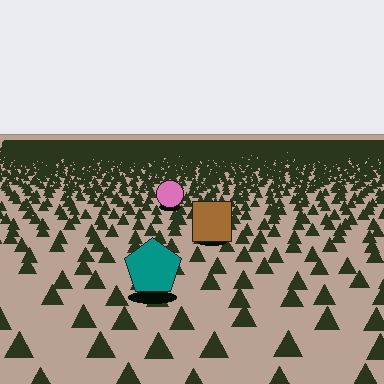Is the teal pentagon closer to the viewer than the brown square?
Yes. The teal pentagon is closer — you can tell from the texture gradient: the ground texture is coarser near it.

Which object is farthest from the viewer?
The pink circle is farthest from the viewer. It appears smaller and the ground texture around it is denser.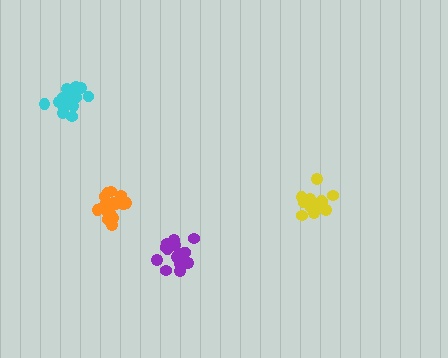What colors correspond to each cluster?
The clusters are colored: yellow, purple, orange, cyan.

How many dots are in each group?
Group 1: 15 dots, Group 2: 18 dots, Group 3: 19 dots, Group 4: 18 dots (70 total).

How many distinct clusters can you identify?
There are 4 distinct clusters.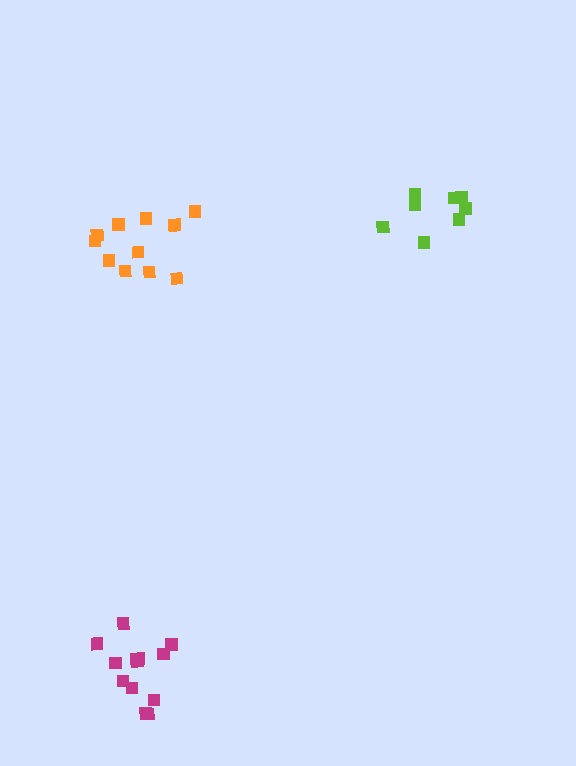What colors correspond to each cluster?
The clusters are colored: magenta, orange, lime.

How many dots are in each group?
Group 1: 13 dots, Group 2: 11 dots, Group 3: 8 dots (32 total).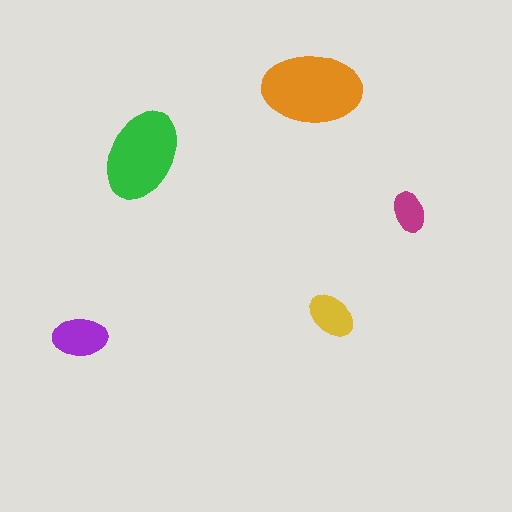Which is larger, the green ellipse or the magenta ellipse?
The green one.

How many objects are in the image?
There are 5 objects in the image.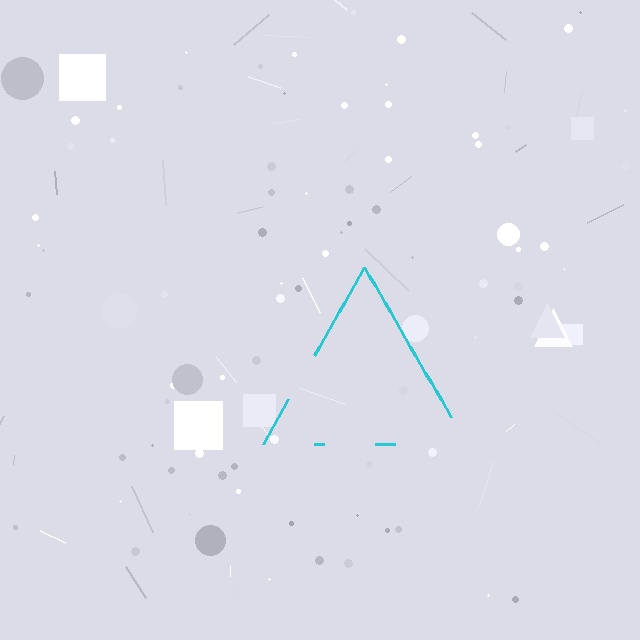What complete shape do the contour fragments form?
The contour fragments form a triangle.